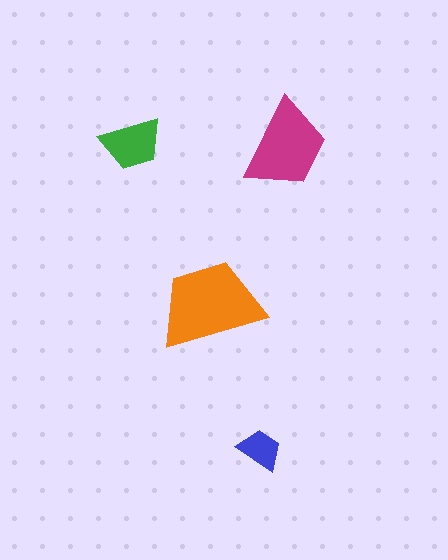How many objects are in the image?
There are 4 objects in the image.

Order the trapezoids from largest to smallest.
the orange one, the magenta one, the green one, the blue one.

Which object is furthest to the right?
The magenta trapezoid is rightmost.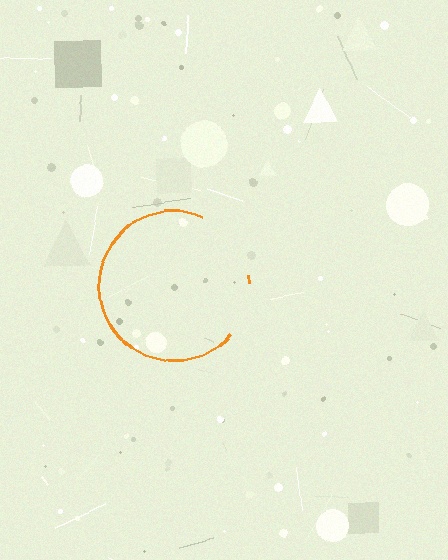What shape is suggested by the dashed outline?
The dashed outline suggests a circle.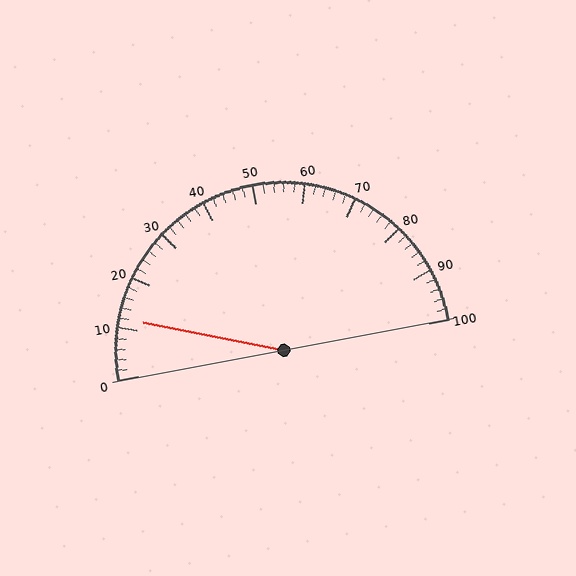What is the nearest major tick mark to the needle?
The nearest major tick mark is 10.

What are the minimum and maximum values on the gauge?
The gauge ranges from 0 to 100.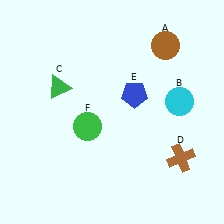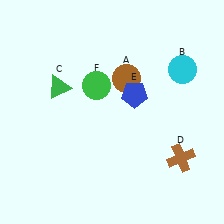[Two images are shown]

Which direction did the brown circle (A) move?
The brown circle (A) moved left.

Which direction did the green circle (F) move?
The green circle (F) moved up.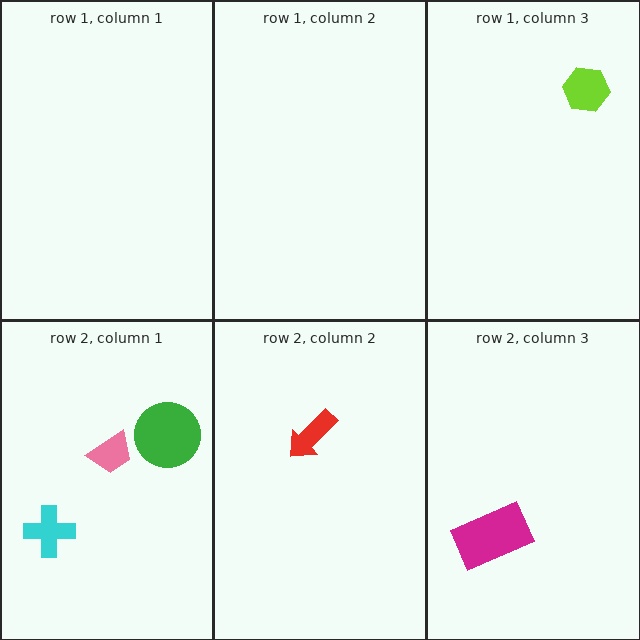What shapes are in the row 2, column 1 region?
The pink trapezoid, the cyan cross, the green circle.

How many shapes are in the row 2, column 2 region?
1.